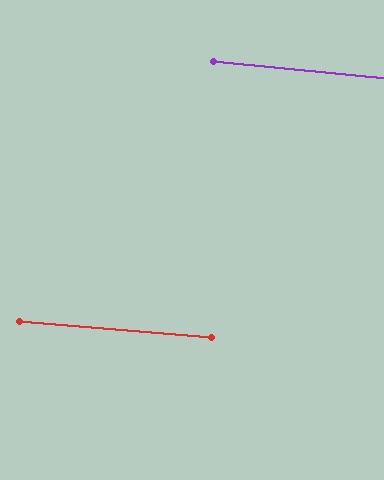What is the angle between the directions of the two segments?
Approximately 1 degree.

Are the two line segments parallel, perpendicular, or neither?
Parallel — their directions differ by only 0.6°.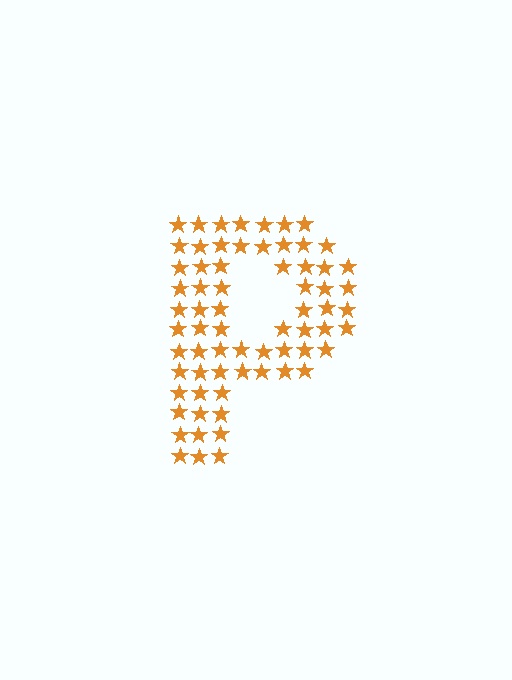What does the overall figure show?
The overall figure shows the letter P.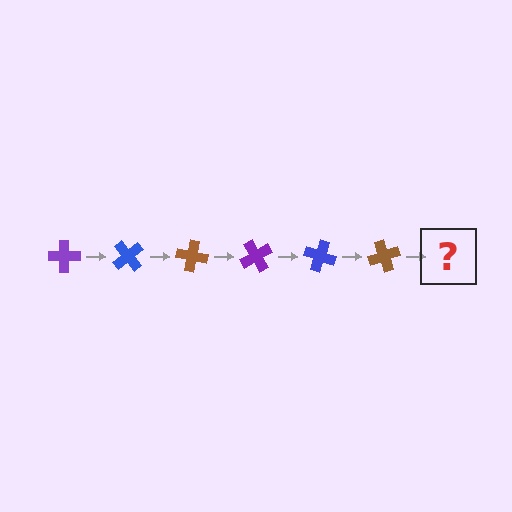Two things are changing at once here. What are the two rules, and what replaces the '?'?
The two rules are that it rotates 50 degrees each step and the color cycles through purple, blue, and brown. The '?' should be a purple cross, rotated 300 degrees from the start.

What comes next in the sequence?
The next element should be a purple cross, rotated 300 degrees from the start.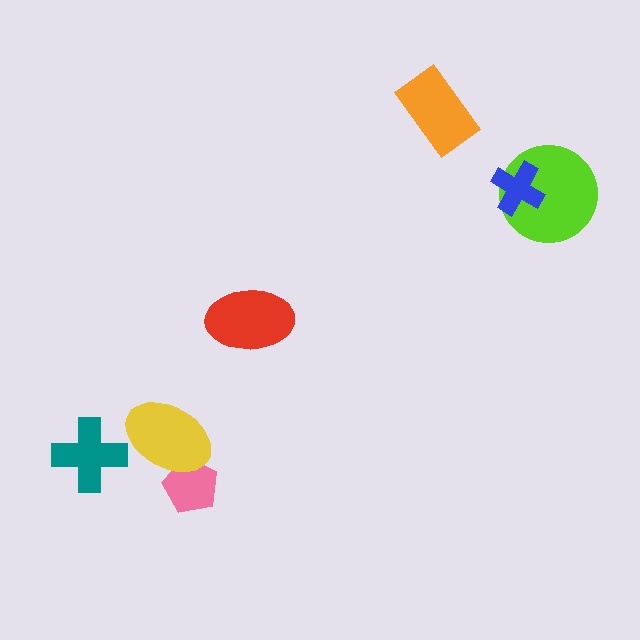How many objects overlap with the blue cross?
1 object overlaps with the blue cross.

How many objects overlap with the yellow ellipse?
1 object overlaps with the yellow ellipse.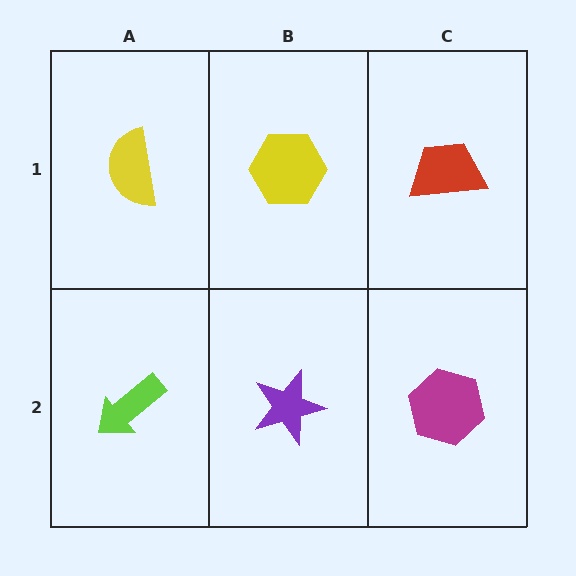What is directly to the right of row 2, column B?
A magenta hexagon.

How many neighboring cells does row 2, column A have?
2.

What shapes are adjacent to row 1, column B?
A purple star (row 2, column B), a yellow semicircle (row 1, column A), a red trapezoid (row 1, column C).